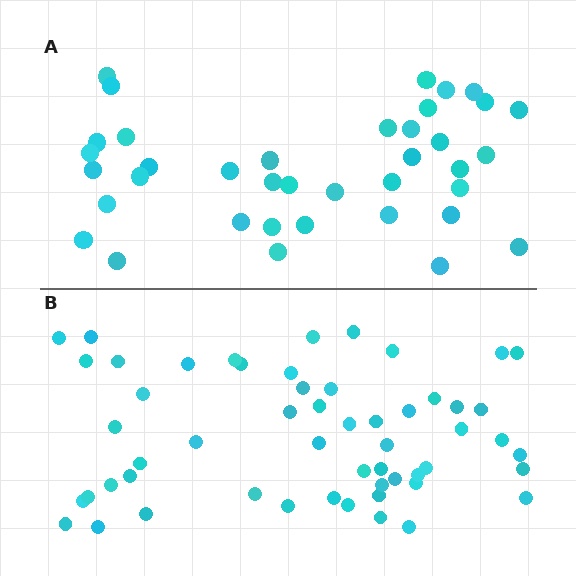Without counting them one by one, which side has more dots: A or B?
Region B (the bottom region) has more dots.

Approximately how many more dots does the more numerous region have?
Region B has approximately 15 more dots than region A.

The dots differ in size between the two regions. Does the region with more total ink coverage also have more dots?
No. Region A has more total ink coverage because its dots are larger, but region B actually contains more individual dots. Total area can be misleading — the number of items is what matters here.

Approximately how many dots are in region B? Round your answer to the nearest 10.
About 60 dots. (The exact count is 55, which rounds to 60.)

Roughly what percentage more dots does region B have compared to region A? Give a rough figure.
About 45% more.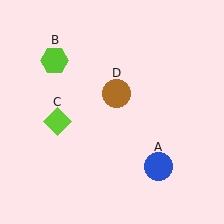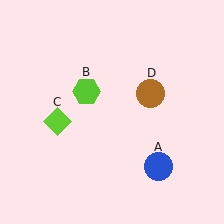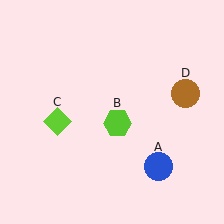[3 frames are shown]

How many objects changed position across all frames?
2 objects changed position: lime hexagon (object B), brown circle (object D).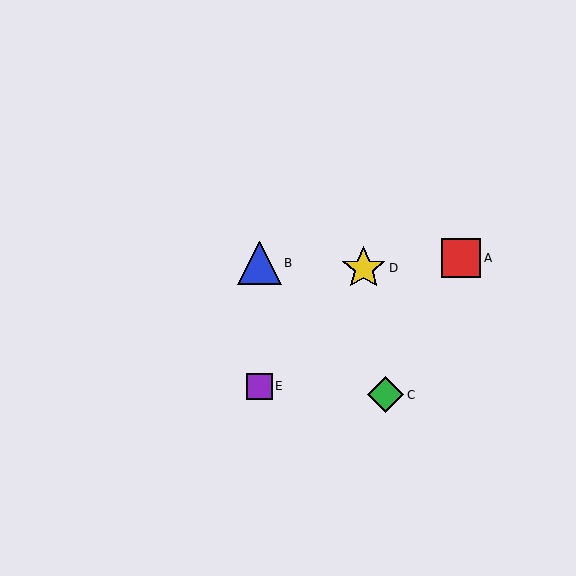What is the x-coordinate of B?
Object B is at x≈260.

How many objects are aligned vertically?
2 objects (B, E) are aligned vertically.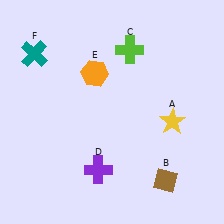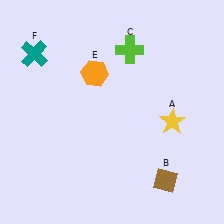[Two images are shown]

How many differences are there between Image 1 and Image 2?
There is 1 difference between the two images.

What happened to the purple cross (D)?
The purple cross (D) was removed in Image 2. It was in the bottom-left area of Image 1.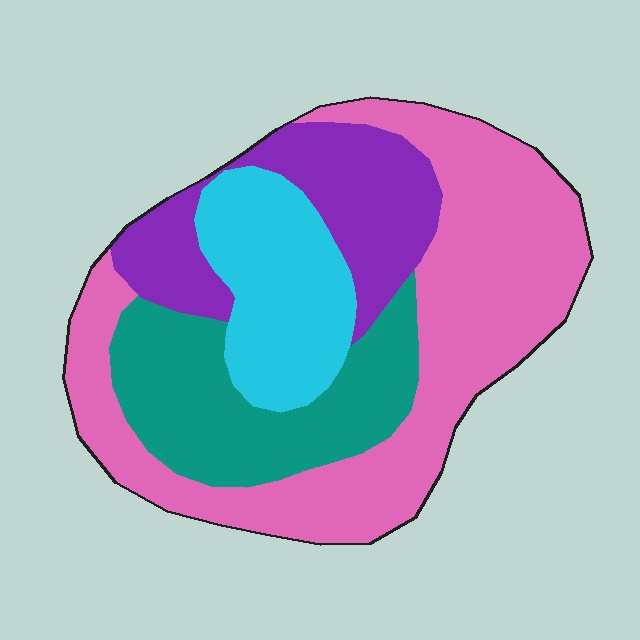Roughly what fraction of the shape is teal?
Teal covers about 20% of the shape.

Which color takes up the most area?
Pink, at roughly 45%.